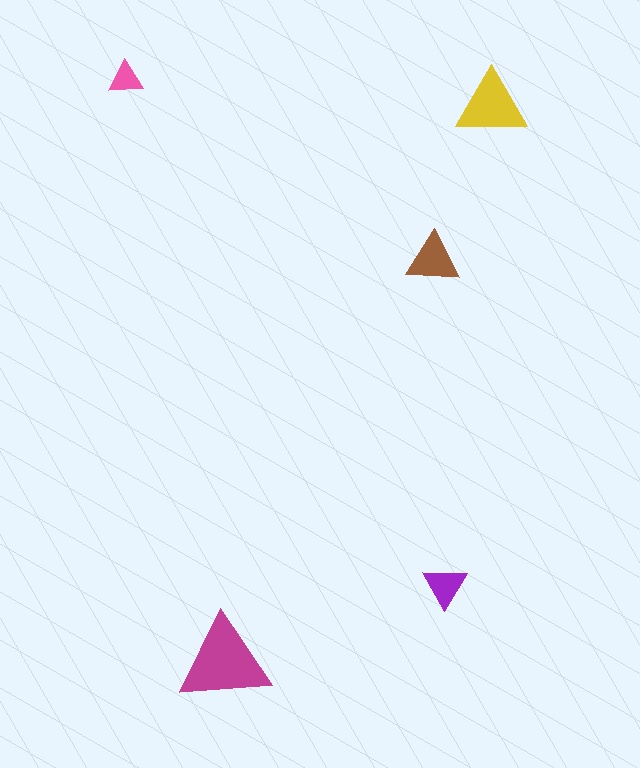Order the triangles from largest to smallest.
the magenta one, the yellow one, the brown one, the purple one, the pink one.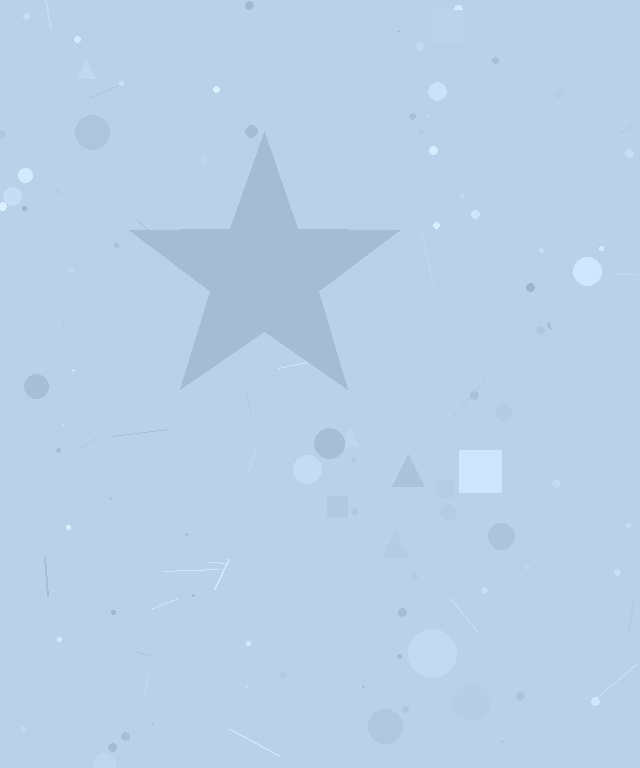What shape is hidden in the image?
A star is hidden in the image.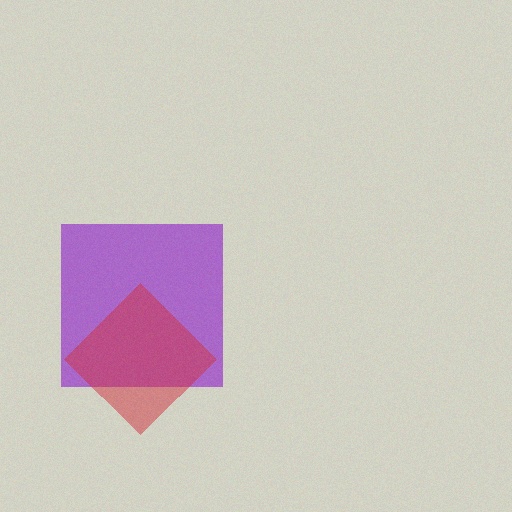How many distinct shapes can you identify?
There are 2 distinct shapes: a purple square, a red diamond.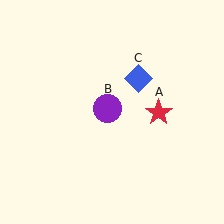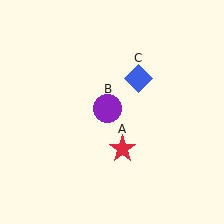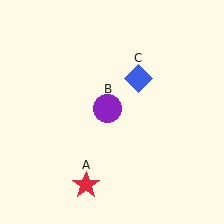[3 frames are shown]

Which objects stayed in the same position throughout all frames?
Purple circle (object B) and blue diamond (object C) remained stationary.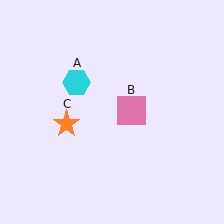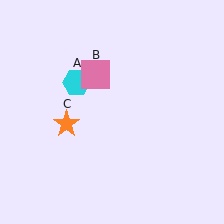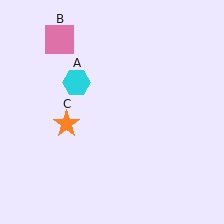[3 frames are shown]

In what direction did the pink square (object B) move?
The pink square (object B) moved up and to the left.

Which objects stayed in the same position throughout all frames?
Cyan hexagon (object A) and orange star (object C) remained stationary.